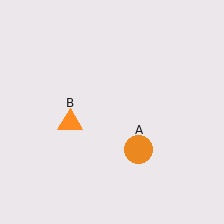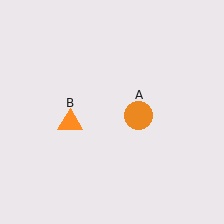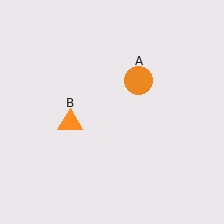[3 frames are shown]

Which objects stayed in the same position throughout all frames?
Orange triangle (object B) remained stationary.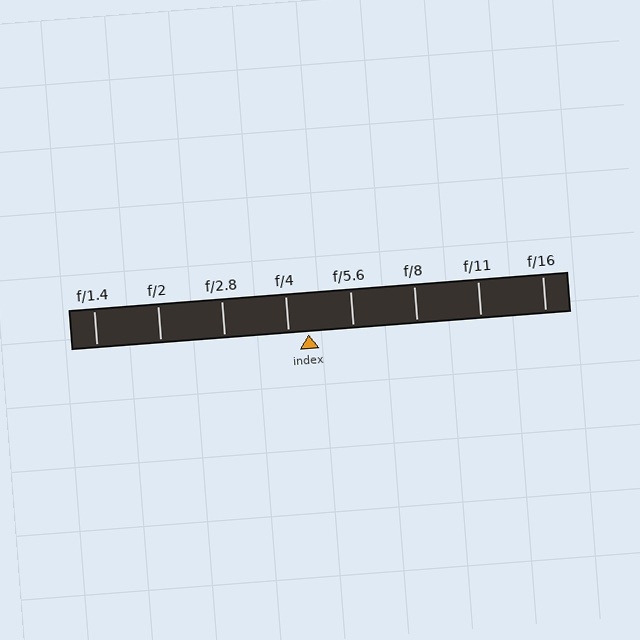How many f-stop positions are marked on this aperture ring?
There are 8 f-stop positions marked.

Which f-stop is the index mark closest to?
The index mark is closest to f/4.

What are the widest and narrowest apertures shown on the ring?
The widest aperture shown is f/1.4 and the narrowest is f/16.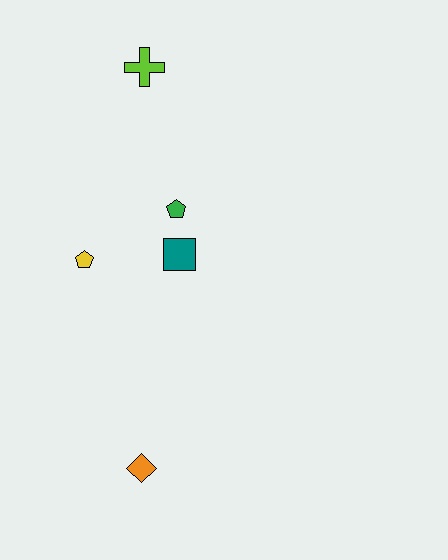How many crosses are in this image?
There is 1 cross.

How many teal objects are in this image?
There is 1 teal object.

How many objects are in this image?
There are 5 objects.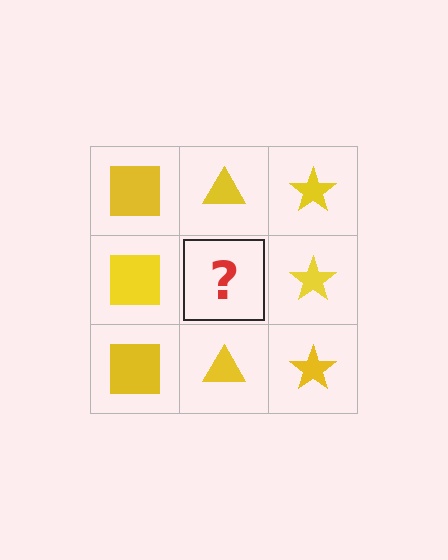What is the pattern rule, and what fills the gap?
The rule is that each column has a consistent shape. The gap should be filled with a yellow triangle.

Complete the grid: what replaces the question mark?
The question mark should be replaced with a yellow triangle.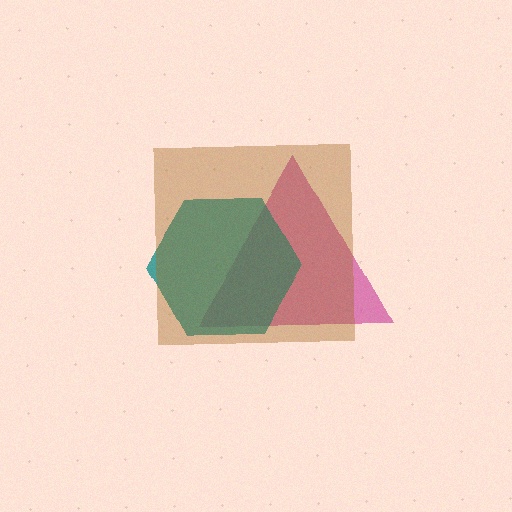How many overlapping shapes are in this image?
There are 3 overlapping shapes in the image.